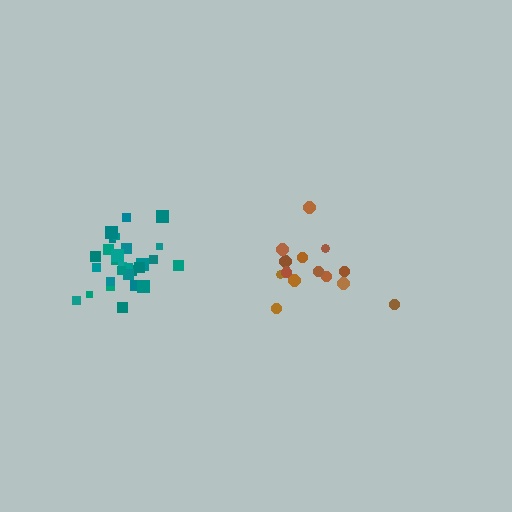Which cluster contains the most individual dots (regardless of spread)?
Teal (29).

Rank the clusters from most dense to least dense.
teal, brown.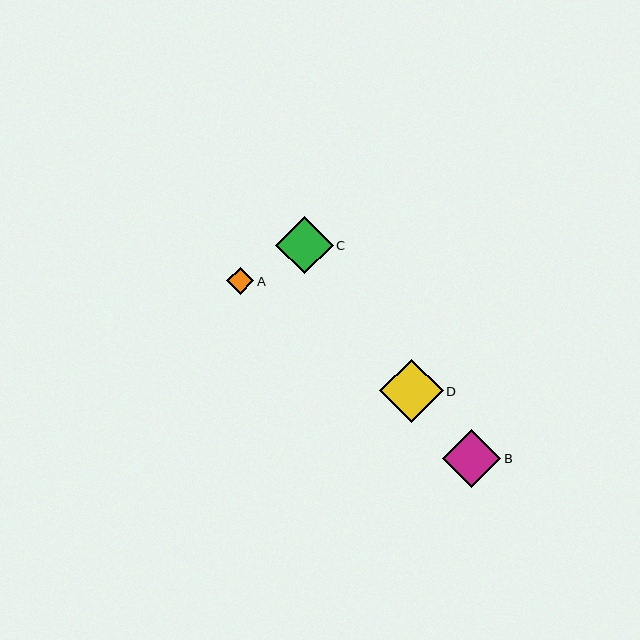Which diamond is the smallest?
Diamond A is the smallest with a size of approximately 27 pixels.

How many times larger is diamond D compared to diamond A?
Diamond D is approximately 2.4 times the size of diamond A.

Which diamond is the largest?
Diamond D is the largest with a size of approximately 64 pixels.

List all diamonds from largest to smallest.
From largest to smallest: D, B, C, A.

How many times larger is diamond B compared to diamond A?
Diamond B is approximately 2.1 times the size of diamond A.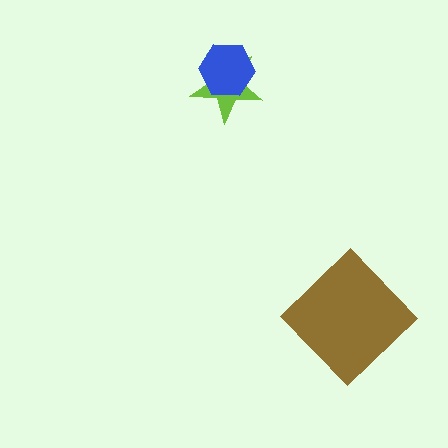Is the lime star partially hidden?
Yes, it is partially covered by another shape.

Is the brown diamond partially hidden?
No, no other shape covers it.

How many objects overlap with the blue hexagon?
1 object overlaps with the blue hexagon.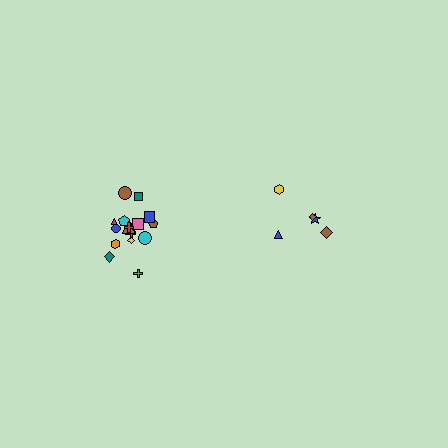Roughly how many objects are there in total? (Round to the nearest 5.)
Roughly 25 objects in total.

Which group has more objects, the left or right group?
The left group.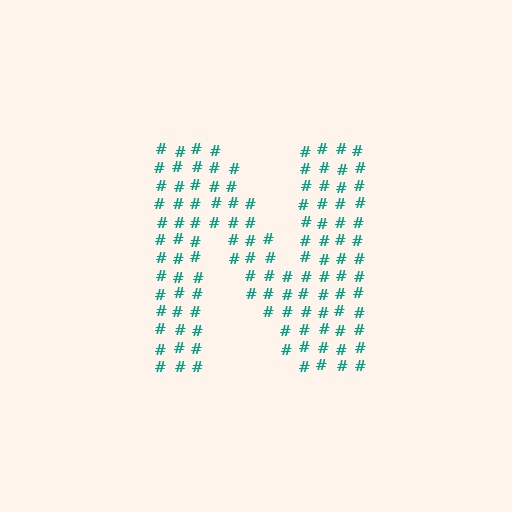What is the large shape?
The large shape is the letter N.